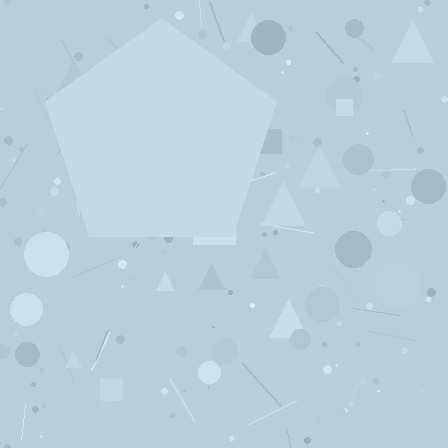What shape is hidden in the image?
A pentagon is hidden in the image.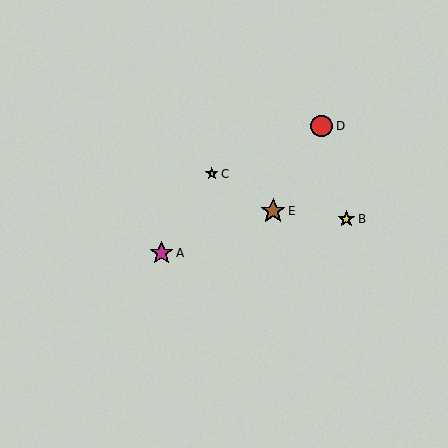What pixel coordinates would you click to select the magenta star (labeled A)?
Click at (162, 253) to select the magenta star A.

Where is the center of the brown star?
The center of the brown star is at (273, 211).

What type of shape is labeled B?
Shape B is a yellow star.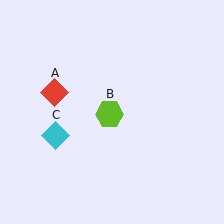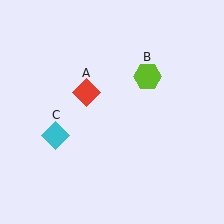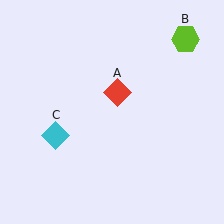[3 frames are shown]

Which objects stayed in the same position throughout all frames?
Cyan diamond (object C) remained stationary.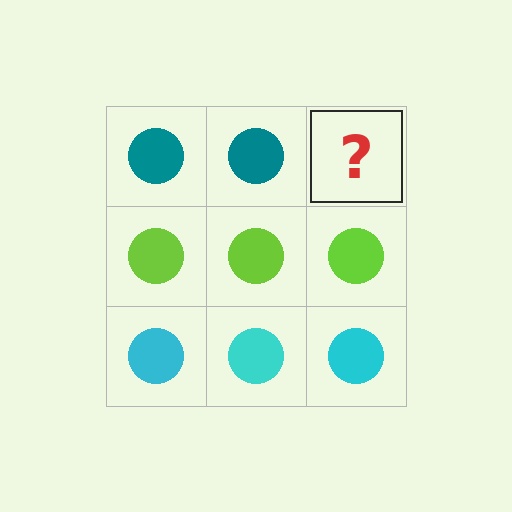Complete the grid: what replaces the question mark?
The question mark should be replaced with a teal circle.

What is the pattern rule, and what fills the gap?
The rule is that each row has a consistent color. The gap should be filled with a teal circle.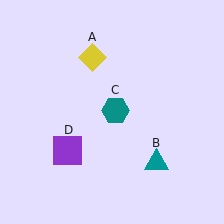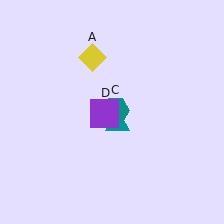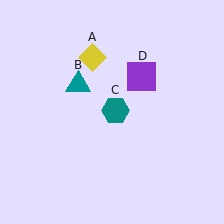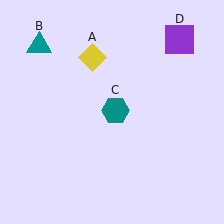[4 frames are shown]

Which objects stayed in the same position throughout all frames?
Yellow diamond (object A) and teal hexagon (object C) remained stationary.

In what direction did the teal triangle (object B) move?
The teal triangle (object B) moved up and to the left.